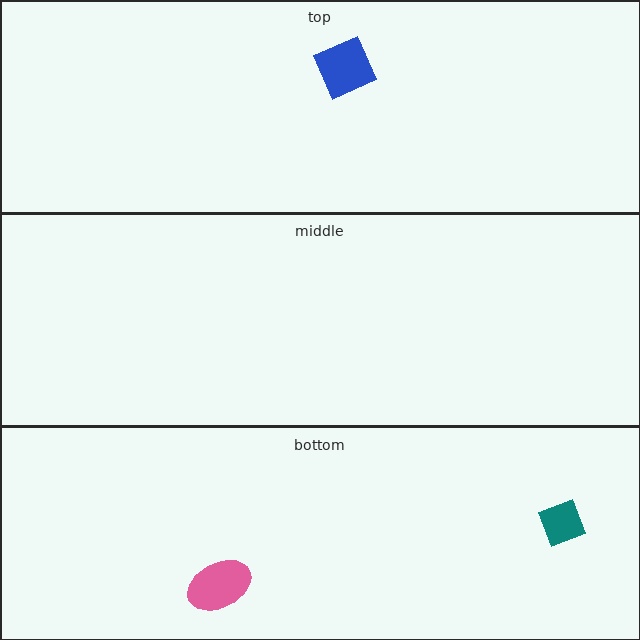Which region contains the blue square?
The top region.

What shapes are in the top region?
The blue square.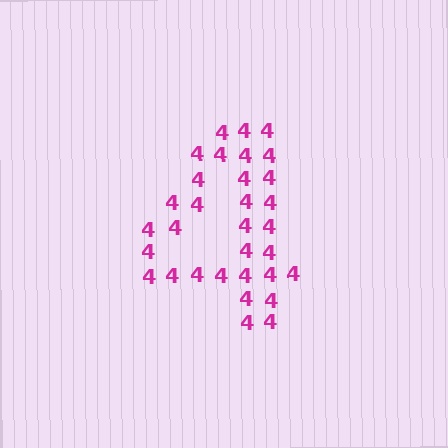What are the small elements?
The small elements are digit 4's.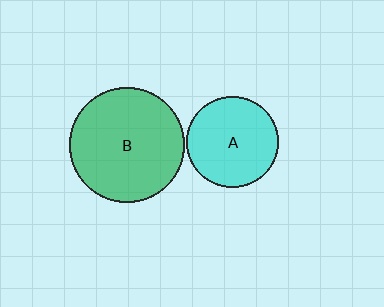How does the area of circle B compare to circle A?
Approximately 1.6 times.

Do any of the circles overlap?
No, none of the circles overlap.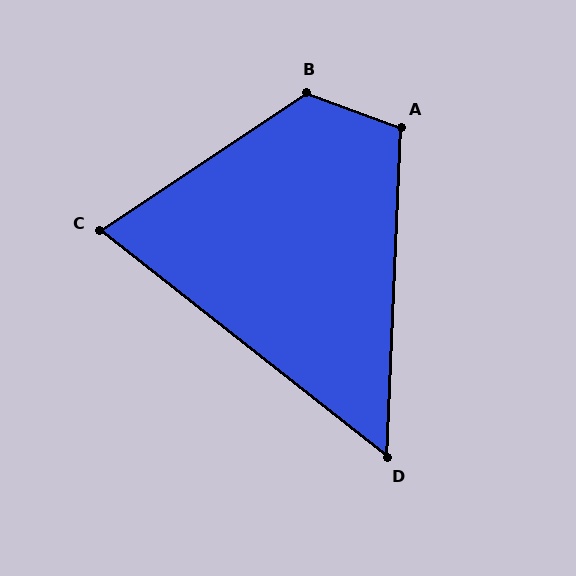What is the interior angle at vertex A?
Approximately 108 degrees (obtuse).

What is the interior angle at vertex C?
Approximately 72 degrees (acute).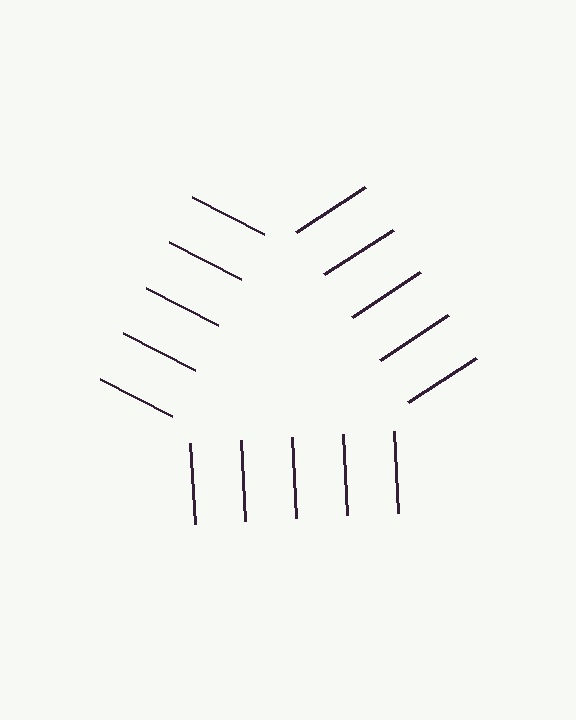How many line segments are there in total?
15 — 5 along each of the 3 edges.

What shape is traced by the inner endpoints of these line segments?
An illusory triangle — the line segments terminate on its edges but no continuous stroke is drawn.